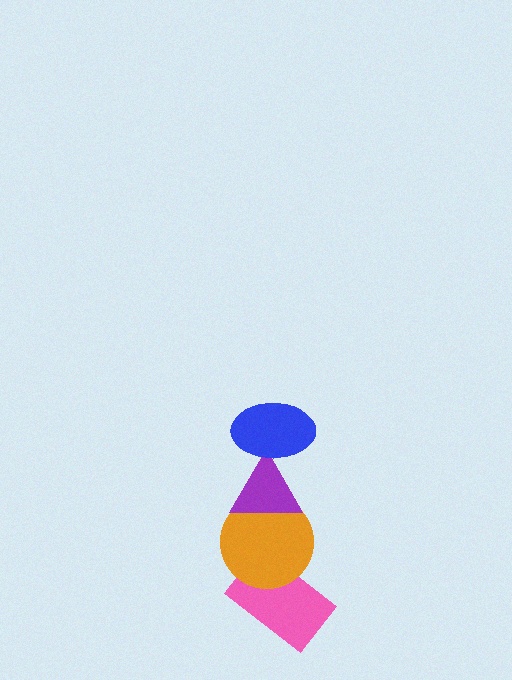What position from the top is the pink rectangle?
The pink rectangle is 4th from the top.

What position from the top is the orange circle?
The orange circle is 3rd from the top.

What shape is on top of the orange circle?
The purple triangle is on top of the orange circle.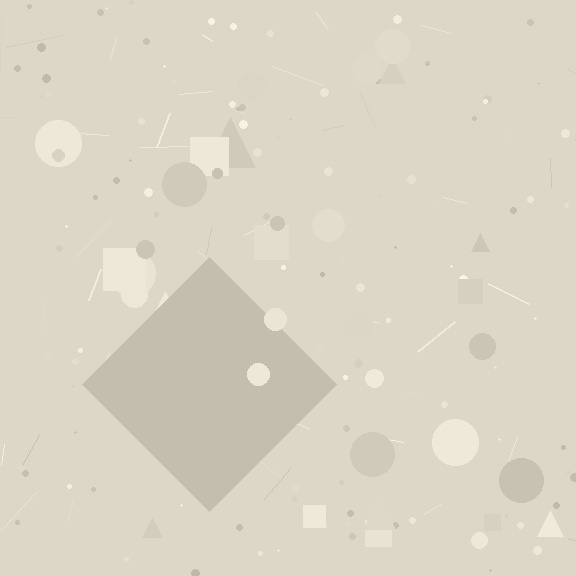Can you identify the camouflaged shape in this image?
The camouflaged shape is a diamond.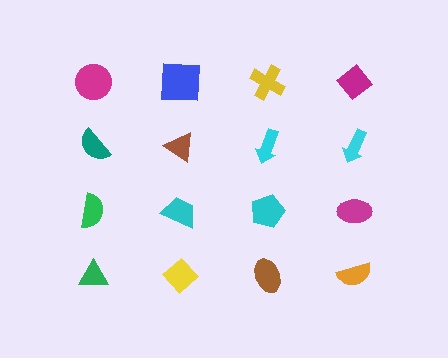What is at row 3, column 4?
A magenta ellipse.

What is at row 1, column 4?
A magenta diamond.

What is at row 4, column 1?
A green triangle.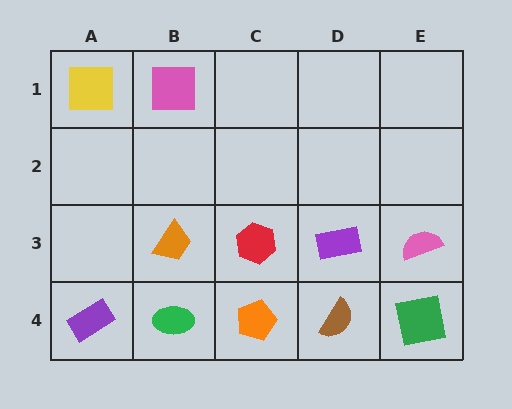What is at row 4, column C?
An orange pentagon.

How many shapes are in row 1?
2 shapes.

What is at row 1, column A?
A yellow square.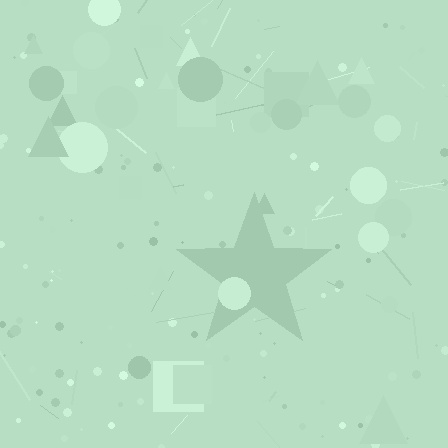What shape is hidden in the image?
A star is hidden in the image.